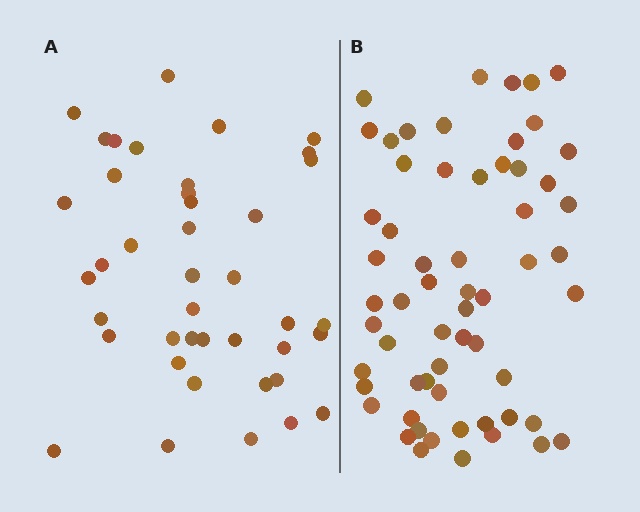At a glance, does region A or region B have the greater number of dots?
Region B (the right region) has more dots.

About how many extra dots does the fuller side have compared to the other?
Region B has approximately 20 more dots than region A.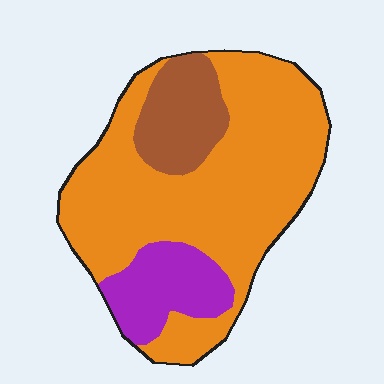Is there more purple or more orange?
Orange.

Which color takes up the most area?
Orange, at roughly 70%.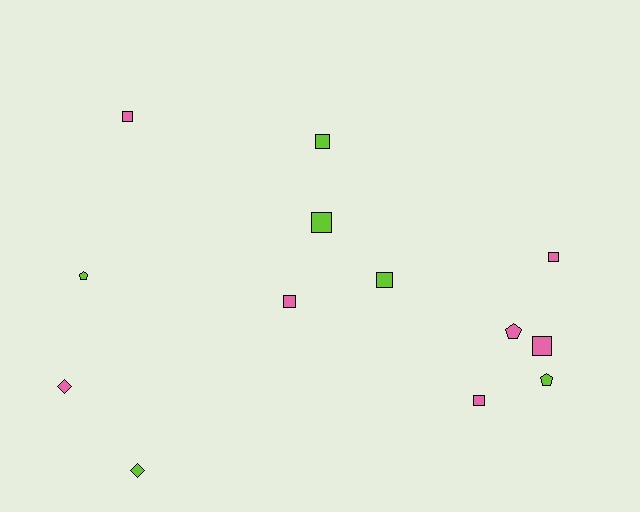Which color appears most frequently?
Pink, with 7 objects.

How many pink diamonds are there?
There is 1 pink diamond.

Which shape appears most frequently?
Square, with 8 objects.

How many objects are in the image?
There are 13 objects.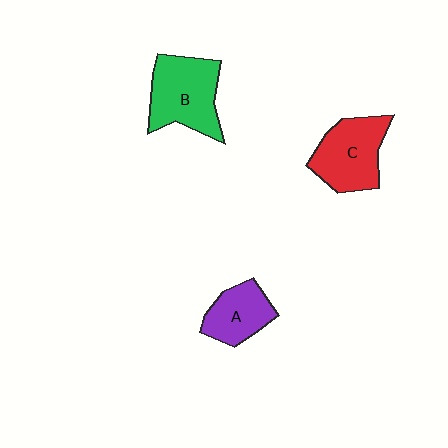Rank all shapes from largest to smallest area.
From largest to smallest: B (green), C (red), A (purple).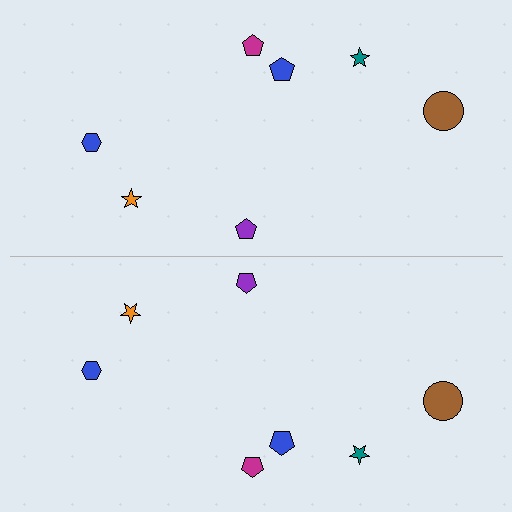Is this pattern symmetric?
Yes, this pattern has bilateral (reflection) symmetry.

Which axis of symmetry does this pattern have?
The pattern has a horizontal axis of symmetry running through the center of the image.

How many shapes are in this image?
There are 14 shapes in this image.